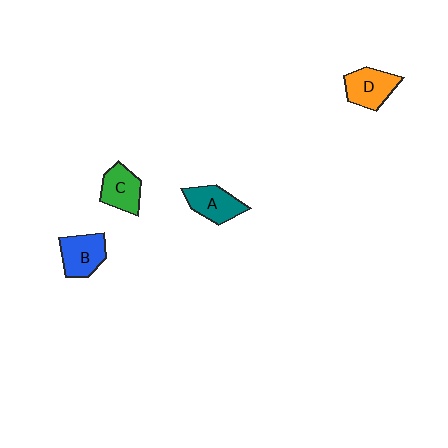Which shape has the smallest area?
Shape C (green).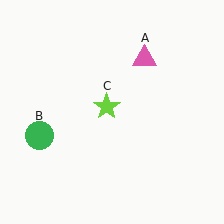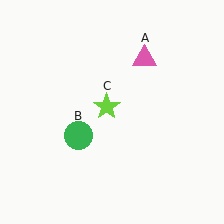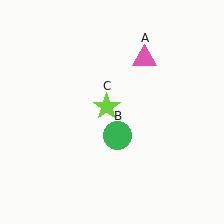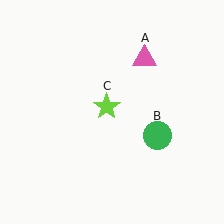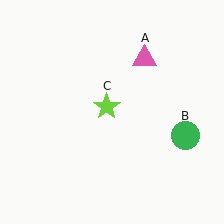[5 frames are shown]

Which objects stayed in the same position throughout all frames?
Pink triangle (object A) and lime star (object C) remained stationary.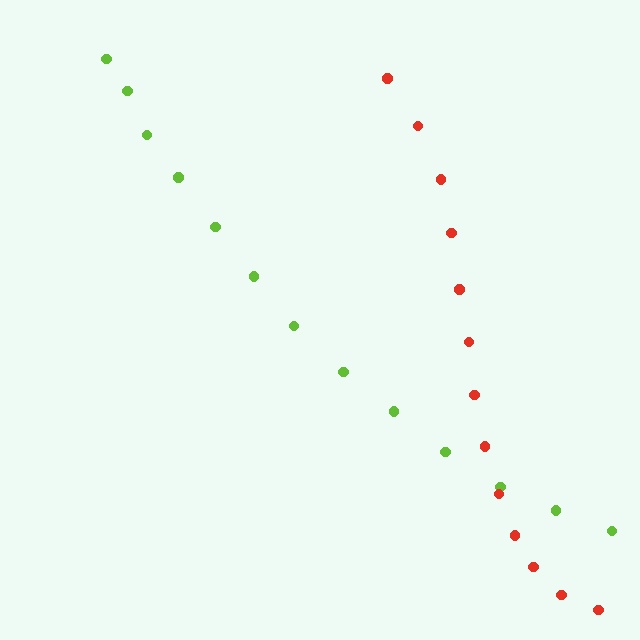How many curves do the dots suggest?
There are 2 distinct paths.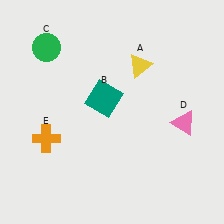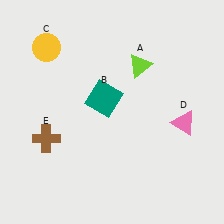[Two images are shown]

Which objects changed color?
A changed from yellow to lime. C changed from green to yellow. E changed from orange to brown.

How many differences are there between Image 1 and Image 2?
There are 3 differences between the two images.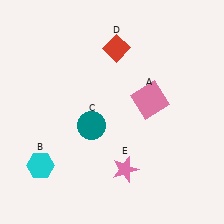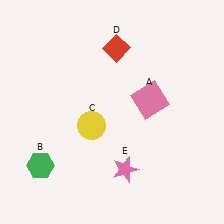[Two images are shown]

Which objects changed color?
B changed from cyan to green. C changed from teal to yellow.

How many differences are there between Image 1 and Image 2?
There are 2 differences between the two images.